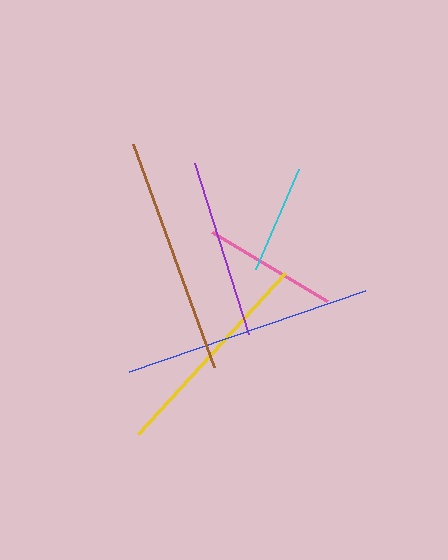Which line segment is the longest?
The blue line is the longest at approximately 250 pixels.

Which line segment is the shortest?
The cyan line is the shortest at approximately 108 pixels.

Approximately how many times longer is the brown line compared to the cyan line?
The brown line is approximately 2.2 times the length of the cyan line.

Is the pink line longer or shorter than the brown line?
The brown line is longer than the pink line.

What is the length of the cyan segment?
The cyan segment is approximately 108 pixels long.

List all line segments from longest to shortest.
From longest to shortest: blue, brown, yellow, purple, pink, cyan.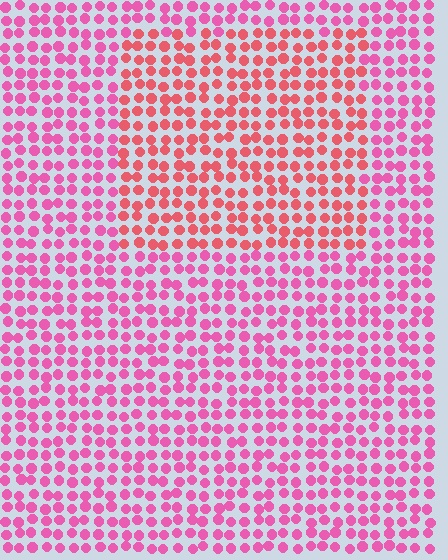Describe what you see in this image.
The image is filled with small pink elements in a uniform arrangement. A rectangle-shaped region is visible where the elements are tinted to a slightly different hue, forming a subtle color boundary.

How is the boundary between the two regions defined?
The boundary is defined purely by a slight shift in hue (about 30 degrees). Spacing, size, and orientation are identical on both sides.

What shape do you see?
I see a rectangle.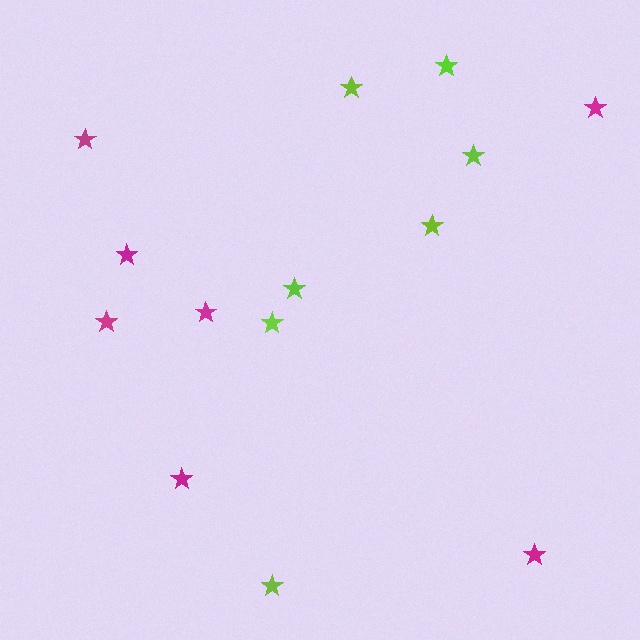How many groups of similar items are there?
There are 2 groups: one group of lime stars (7) and one group of magenta stars (7).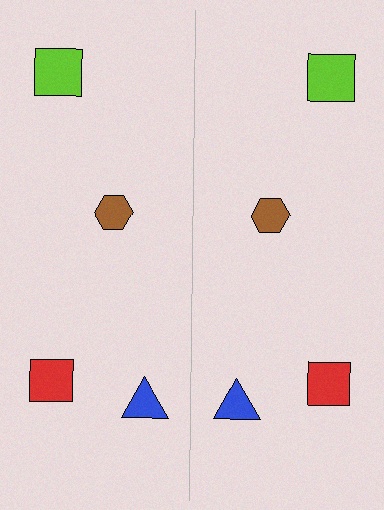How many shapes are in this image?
There are 8 shapes in this image.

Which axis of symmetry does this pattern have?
The pattern has a vertical axis of symmetry running through the center of the image.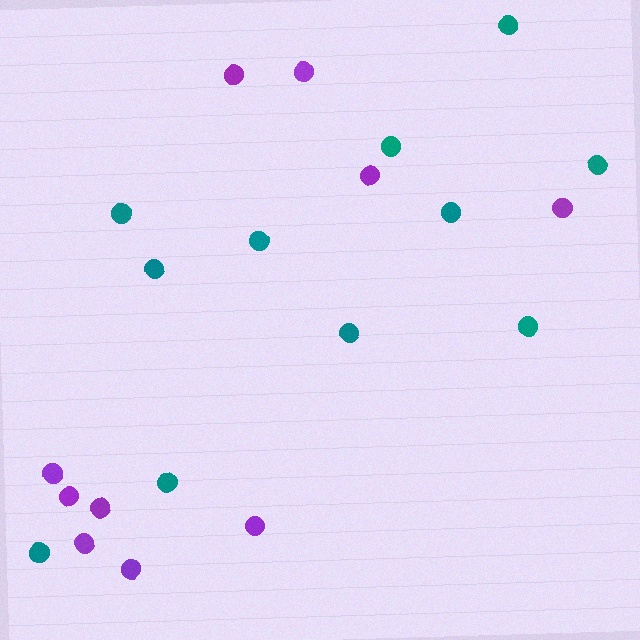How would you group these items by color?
There are 2 groups: one group of teal circles (11) and one group of purple circles (10).